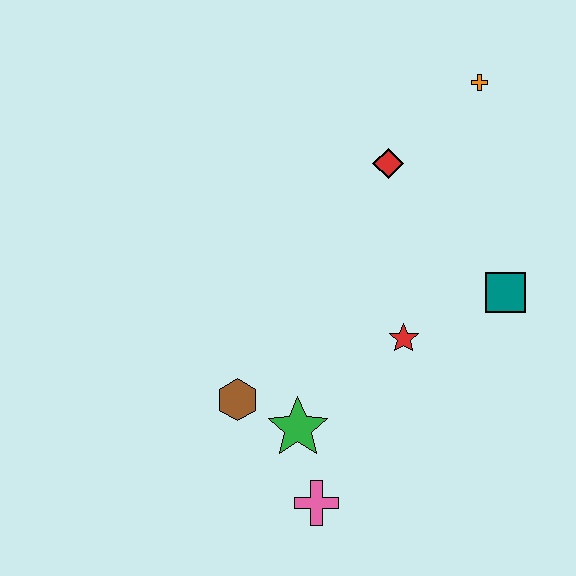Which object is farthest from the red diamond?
The pink cross is farthest from the red diamond.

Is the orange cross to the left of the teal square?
Yes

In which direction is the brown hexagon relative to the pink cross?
The brown hexagon is above the pink cross.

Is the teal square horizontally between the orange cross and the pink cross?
No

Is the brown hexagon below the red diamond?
Yes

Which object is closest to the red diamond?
The orange cross is closest to the red diamond.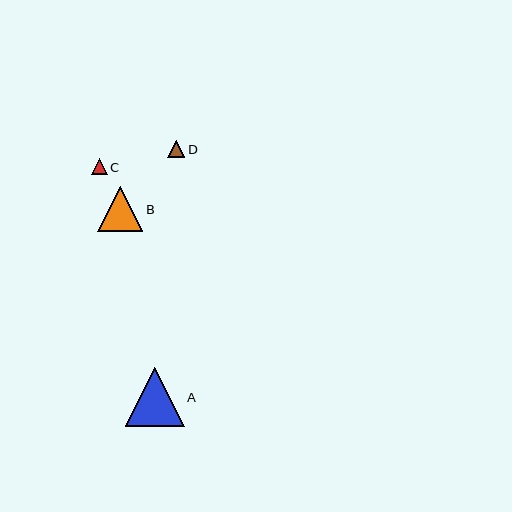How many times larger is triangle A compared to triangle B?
Triangle A is approximately 1.3 times the size of triangle B.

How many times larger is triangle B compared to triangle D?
Triangle B is approximately 2.7 times the size of triangle D.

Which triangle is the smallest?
Triangle C is the smallest with a size of approximately 16 pixels.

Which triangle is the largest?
Triangle A is the largest with a size of approximately 59 pixels.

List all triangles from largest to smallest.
From largest to smallest: A, B, D, C.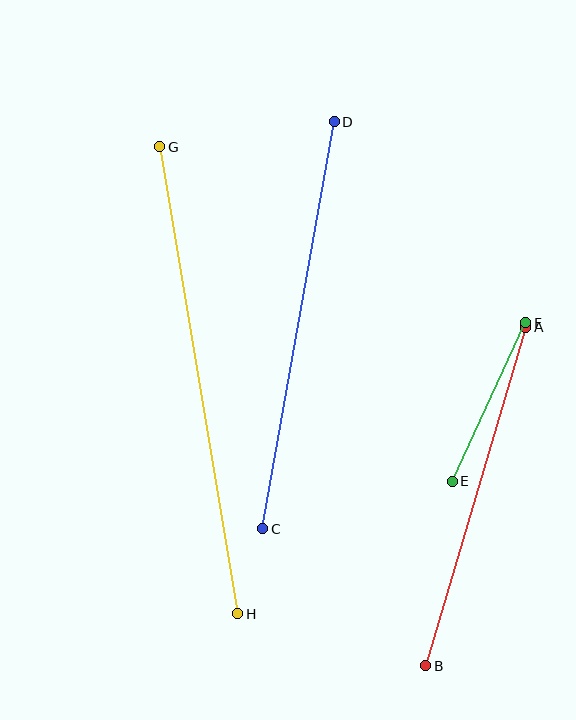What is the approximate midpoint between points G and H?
The midpoint is at approximately (199, 380) pixels.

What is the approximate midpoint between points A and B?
The midpoint is at approximately (476, 496) pixels.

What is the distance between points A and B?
The distance is approximately 353 pixels.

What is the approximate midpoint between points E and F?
The midpoint is at approximately (489, 402) pixels.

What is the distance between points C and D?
The distance is approximately 413 pixels.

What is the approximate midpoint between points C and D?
The midpoint is at approximately (299, 325) pixels.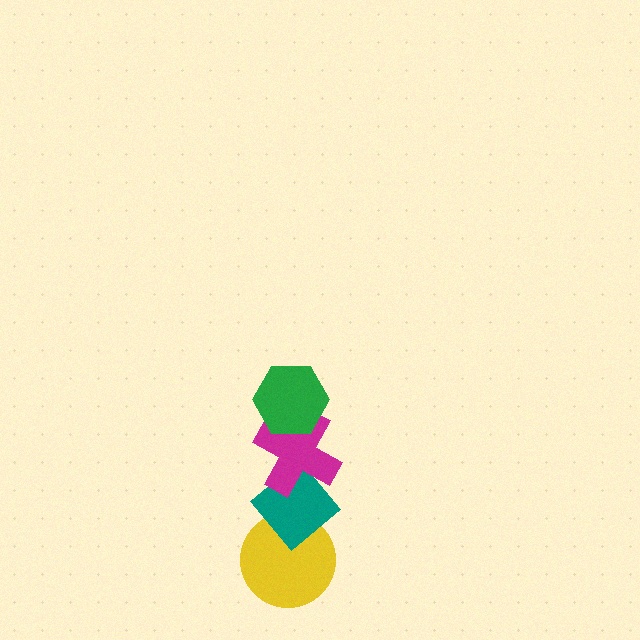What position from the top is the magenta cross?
The magenta cross is 2nd from the top.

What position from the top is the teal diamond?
The teal diamond is 3rd from the top.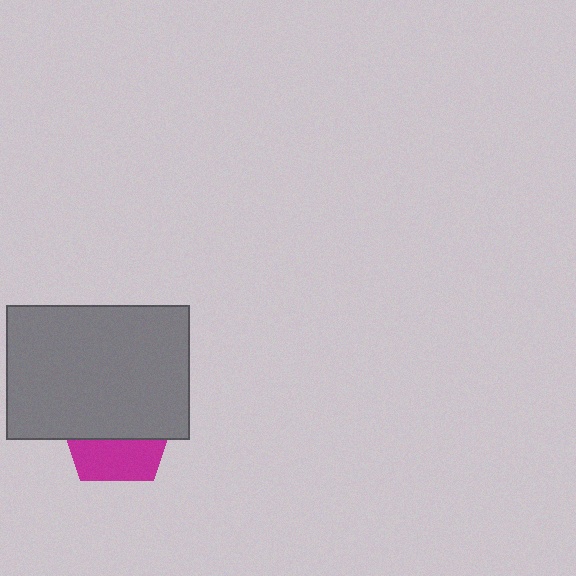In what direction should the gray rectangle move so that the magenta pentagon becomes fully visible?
The gray rectangle should move up. That is the shortest direction to clear the overlap and leave the magenta pentagon fully visible.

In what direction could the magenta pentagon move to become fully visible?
The magenta pentagon could move down. That would shift it out from behind the gray rectangle entirely.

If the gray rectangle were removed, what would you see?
You would see the complete magenta pentagon.